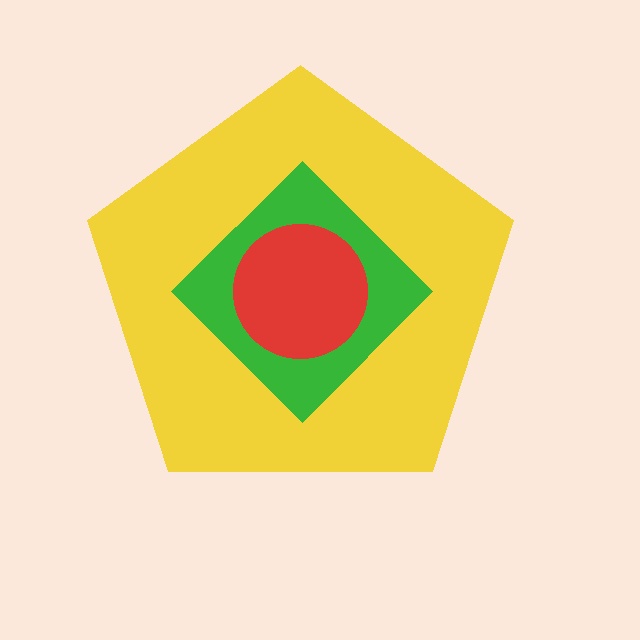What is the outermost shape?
The yellow pentagon.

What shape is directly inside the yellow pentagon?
The green diamond.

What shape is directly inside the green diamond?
The red circle.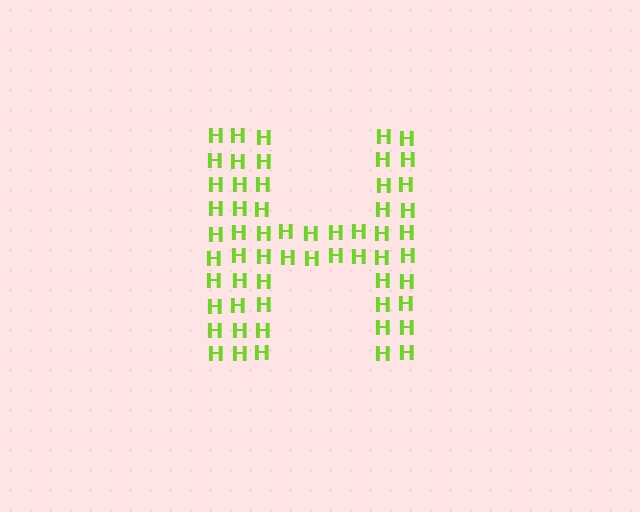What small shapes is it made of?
It is made of small letter H's.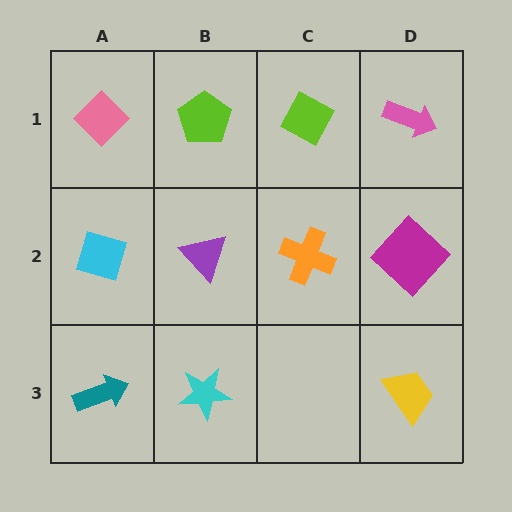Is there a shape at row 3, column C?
No, that cell is empty.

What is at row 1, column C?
A lime diamond.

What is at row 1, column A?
A pink diamond.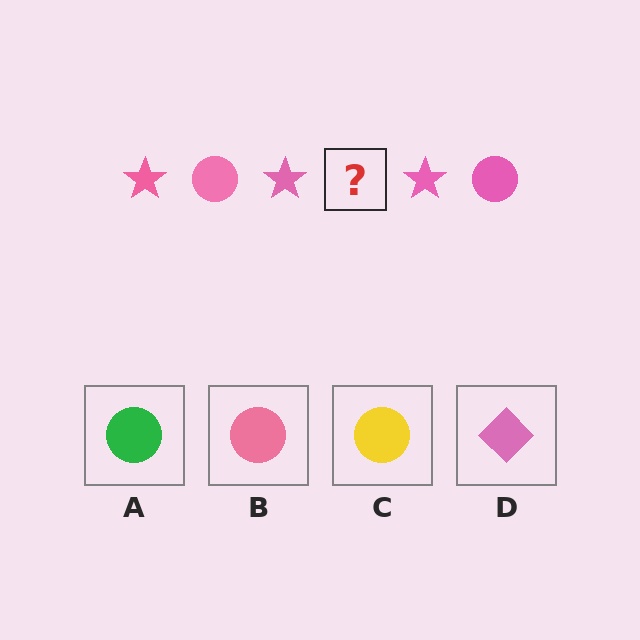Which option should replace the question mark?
Option B.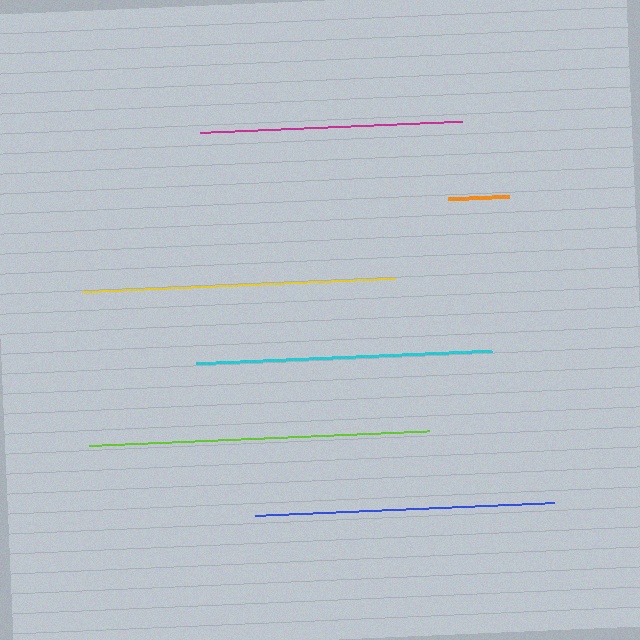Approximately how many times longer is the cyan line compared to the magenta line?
The cyan line is approximately 1.1 times the length of the magenta line.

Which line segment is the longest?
The lime line is the longest at approximately 340 pixels.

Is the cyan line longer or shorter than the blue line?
The blue line is longer than the cyan line.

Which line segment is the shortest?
The orange line is the shortest at approximately 62 pixels.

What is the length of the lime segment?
The lime segment is approximately 340 pixels long.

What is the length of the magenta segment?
The magenta segment is approximately 262 pixels long.